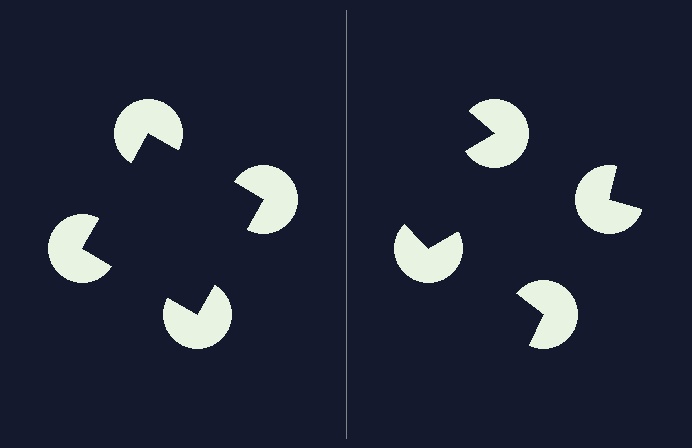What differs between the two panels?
The pac-man discs are positioned identically on both sides; only the wedge orientations differ. On the left they align to a square; on the right they are misaligned.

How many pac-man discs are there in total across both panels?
8 — 4 on each side.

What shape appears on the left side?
An illusory square.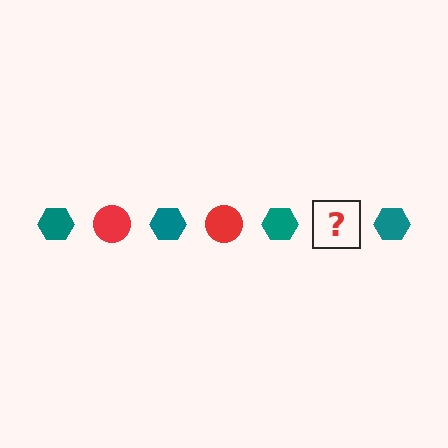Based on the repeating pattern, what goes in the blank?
The blank should be a red circle.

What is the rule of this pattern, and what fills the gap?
The rule is that the pattern alternates between teal hexagon and red circle. The gap should be filled with a red circle.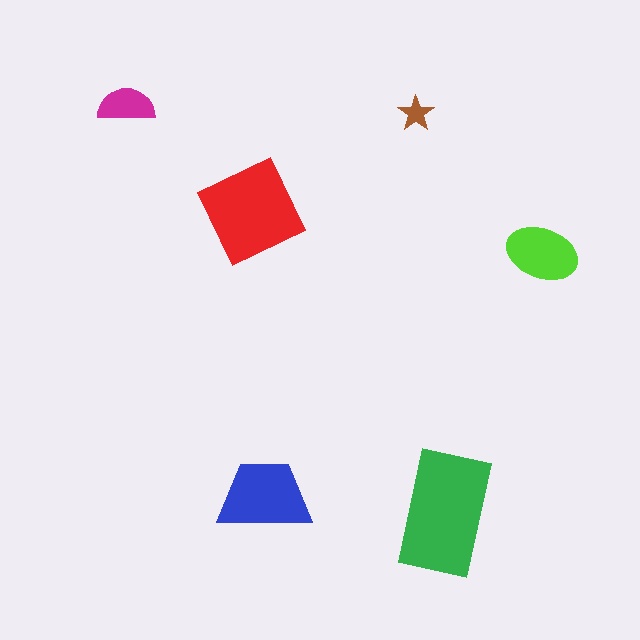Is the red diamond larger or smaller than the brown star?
Larger.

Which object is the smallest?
The brown star.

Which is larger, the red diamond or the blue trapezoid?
The red diamond.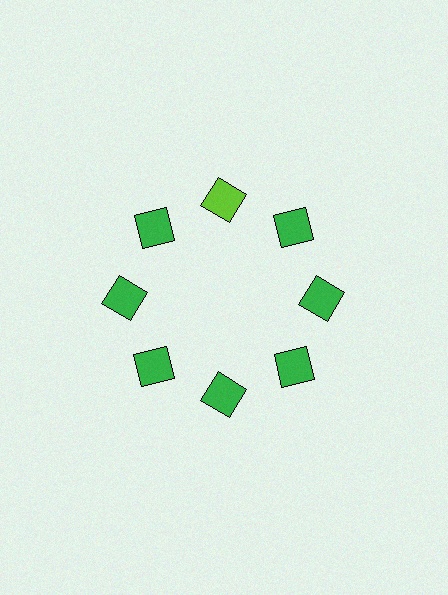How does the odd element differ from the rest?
It has a different color: lime instead of green.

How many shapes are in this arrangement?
There are 8 shapes arranged in a ring pattern.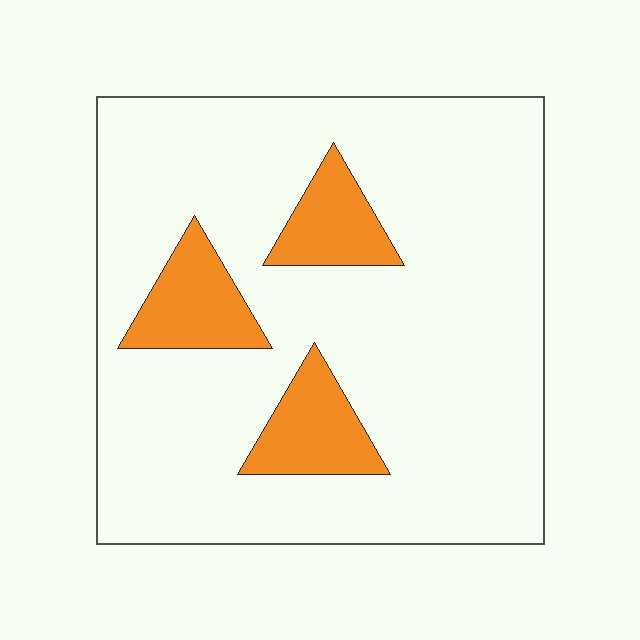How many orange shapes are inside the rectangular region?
3.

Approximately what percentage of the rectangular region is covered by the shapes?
Approximately 15%.